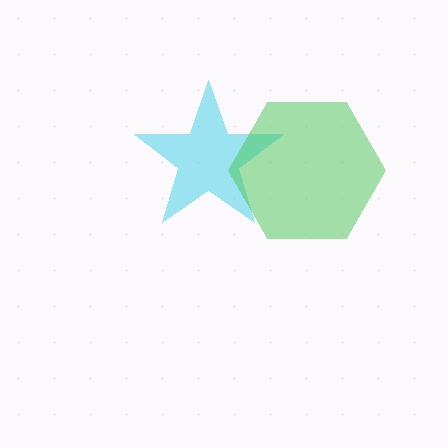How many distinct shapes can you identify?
There are 2 distinct shapes: a cyan star, a green hexagon.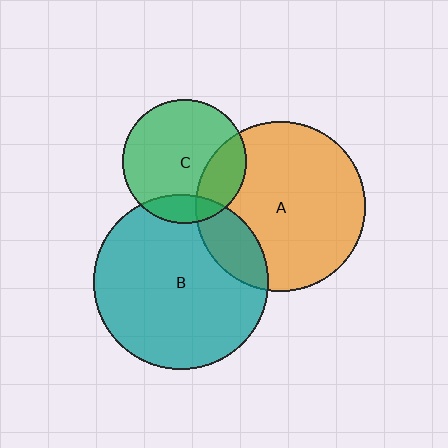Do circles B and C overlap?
Yes.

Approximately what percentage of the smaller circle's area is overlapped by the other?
Approximately 15%.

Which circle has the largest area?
Circle B (teal).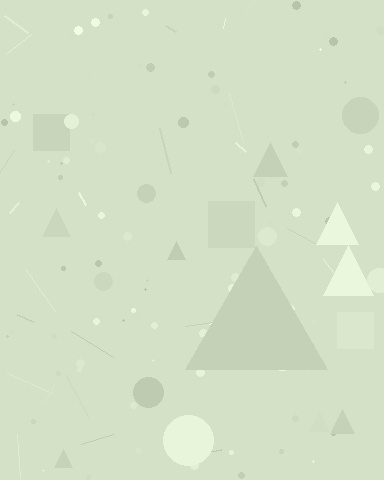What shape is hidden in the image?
A triangle is hidden in the image.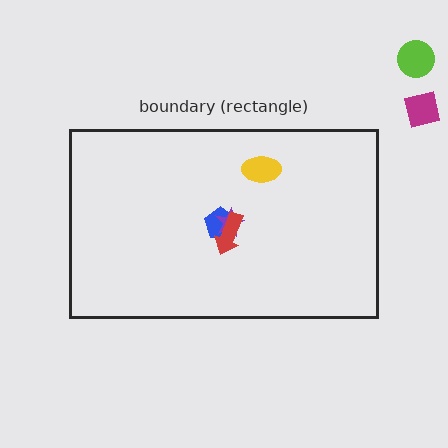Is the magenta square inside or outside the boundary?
Outside.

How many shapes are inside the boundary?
4 inside, 2 outside.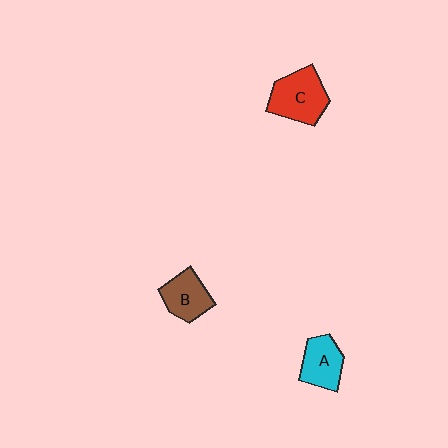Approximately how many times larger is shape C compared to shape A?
Approximately 1.3 times.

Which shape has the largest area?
Shape C (red).